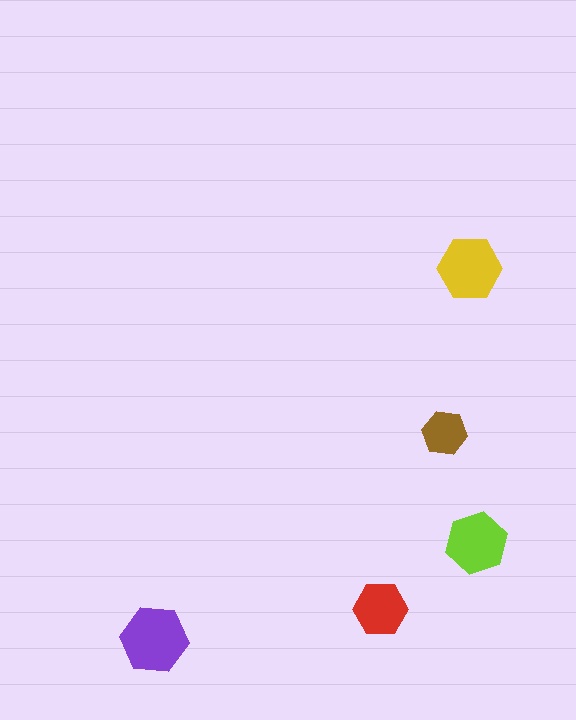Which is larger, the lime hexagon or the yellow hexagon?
The yellow one.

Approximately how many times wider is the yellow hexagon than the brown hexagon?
About 1.5 times wider.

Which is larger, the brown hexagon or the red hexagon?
The red one.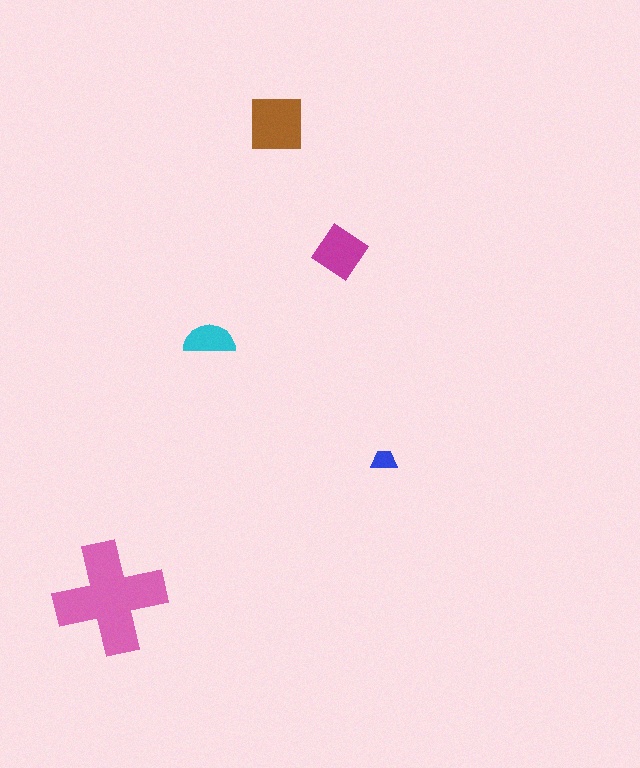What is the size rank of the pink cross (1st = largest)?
1st.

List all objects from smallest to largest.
The blue trapezoid, the cyan semicircle, the magenta diamond, the brown square, the pink cross.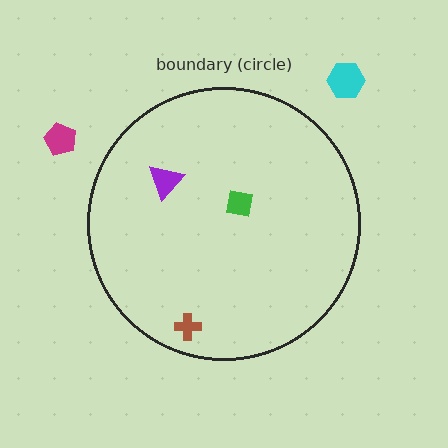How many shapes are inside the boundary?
3 inside, 2 outside.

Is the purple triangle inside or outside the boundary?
Inside.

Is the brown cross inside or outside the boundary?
Inside.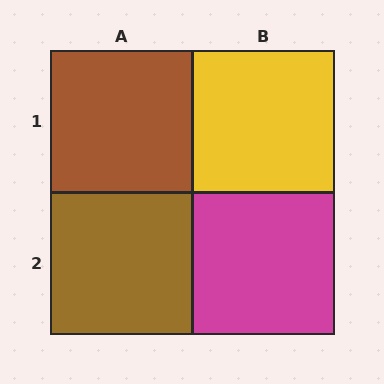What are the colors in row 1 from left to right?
Brown, yellow.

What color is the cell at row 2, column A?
Brown.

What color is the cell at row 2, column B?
Magenta.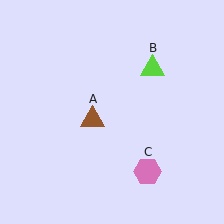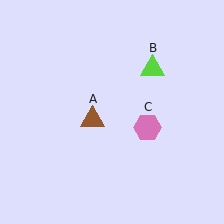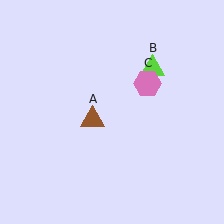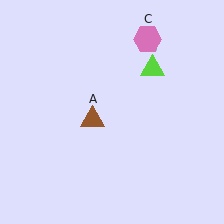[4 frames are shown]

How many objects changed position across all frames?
1 object changed position: pink hexagon (object C).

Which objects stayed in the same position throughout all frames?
Brown triangle (object A) and lime triangle (object B) remained stationary.